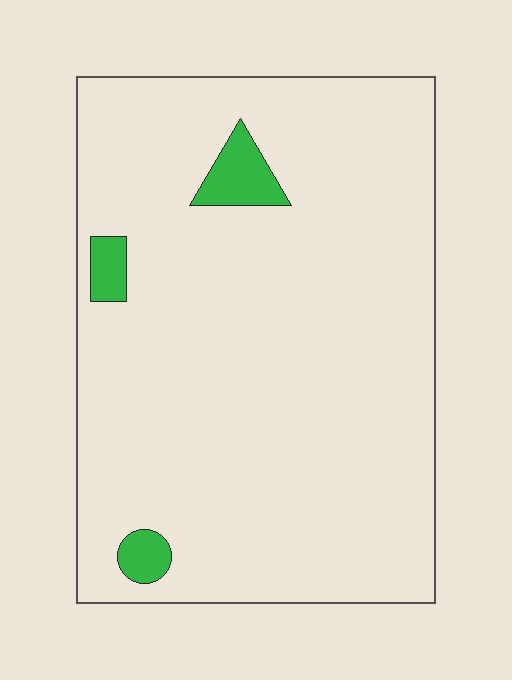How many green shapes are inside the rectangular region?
3.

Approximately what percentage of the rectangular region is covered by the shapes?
Approximately 5%.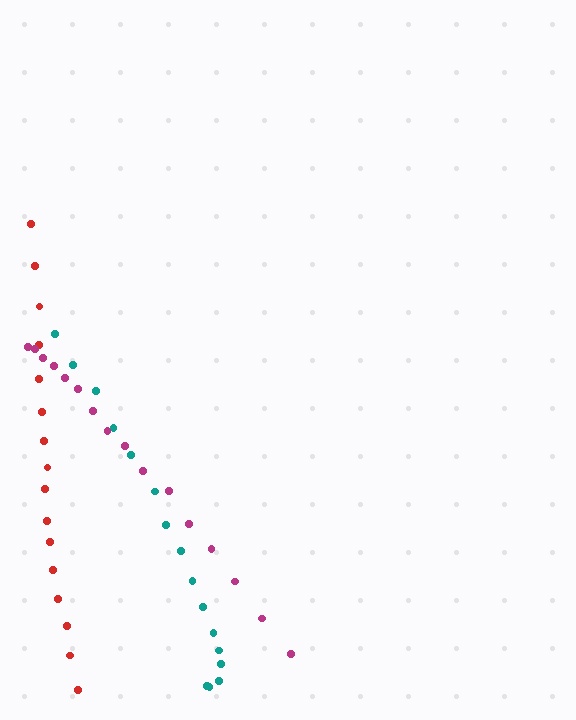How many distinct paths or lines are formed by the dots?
There are 3 distinct paths.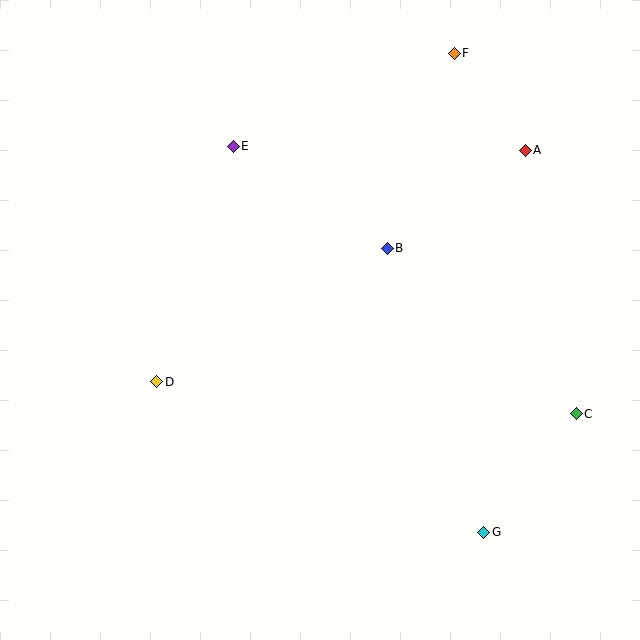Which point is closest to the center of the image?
Point B at (387, 248) is closest to the center.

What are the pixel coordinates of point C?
Point C is at (576, 414).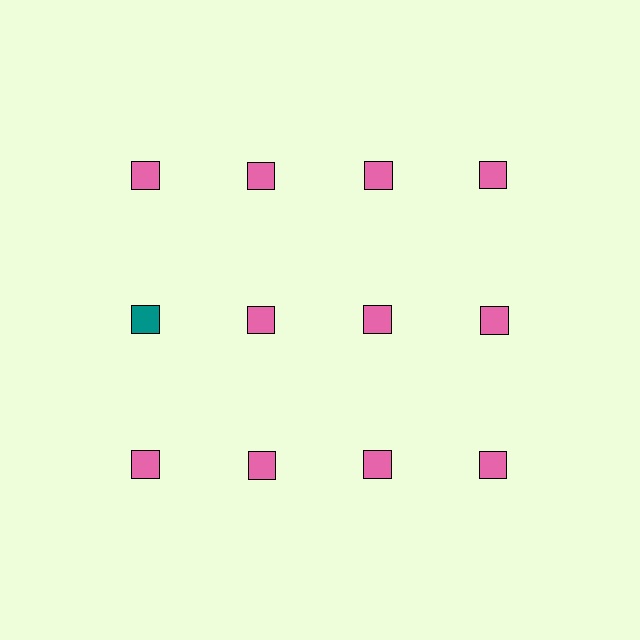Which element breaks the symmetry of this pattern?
The teal square in the second row, leftmost column breaks the symmetry. All other shapes are pink squares.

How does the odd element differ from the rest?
It has a different color: teal instead of pink.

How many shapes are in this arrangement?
There are 12 shapes arranged in a grid pattern.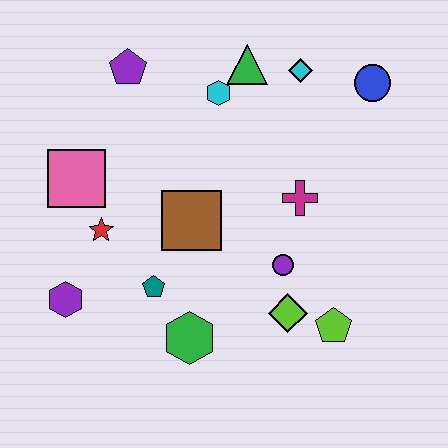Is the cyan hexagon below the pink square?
No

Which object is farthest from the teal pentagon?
The blue circle is farthest from the teal pentagon.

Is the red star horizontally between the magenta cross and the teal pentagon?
No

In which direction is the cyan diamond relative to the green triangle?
The cyan diamond is to the right of the green triangle.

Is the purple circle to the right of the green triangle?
Yes